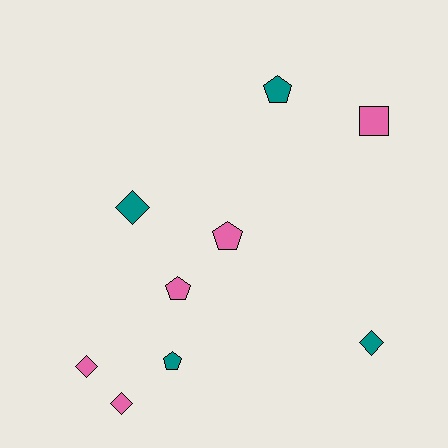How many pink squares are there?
There is 1 pink square.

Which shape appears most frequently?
Diamond, with 4 objects.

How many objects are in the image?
There are 9 objects.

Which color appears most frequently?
Pink, with 5 objects.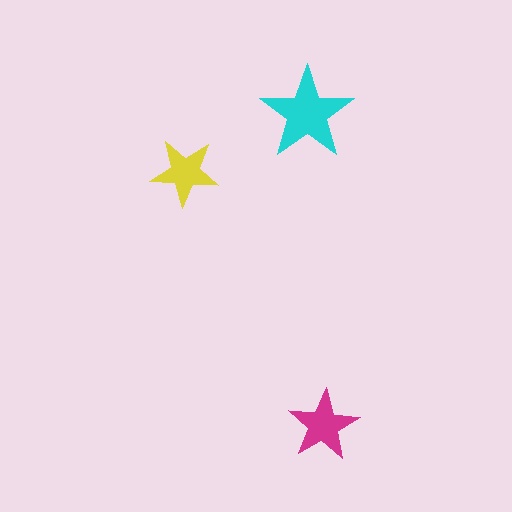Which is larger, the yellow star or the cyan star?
The cyan one.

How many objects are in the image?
There are 3 objects in the image.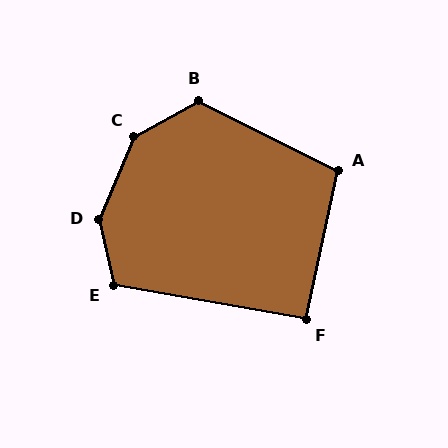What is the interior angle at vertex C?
Approximately 142 degrees (obtuse).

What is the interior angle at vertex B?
Approximately 125 degrees (obtuse).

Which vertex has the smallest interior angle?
F, at approximately 92 degrees.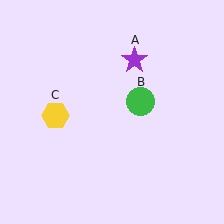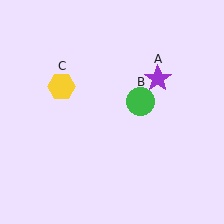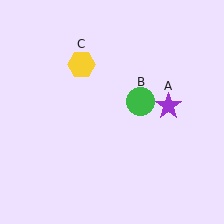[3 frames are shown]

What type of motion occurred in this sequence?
The purple star (object A), yellow hexagon (object C) rotated clockwise around the center of the scene.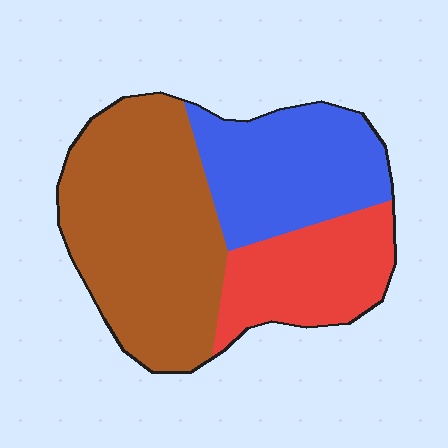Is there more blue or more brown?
Brown.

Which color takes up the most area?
Brown, at roughly 50%.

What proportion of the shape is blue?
Blue takes up about one quarter (1/4) of the shape.